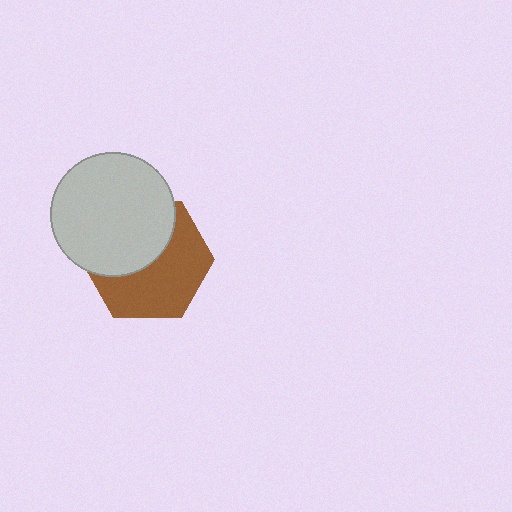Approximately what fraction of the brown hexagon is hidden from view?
Roughly 45% of the brown hexagon is hidden behind the light gray circle.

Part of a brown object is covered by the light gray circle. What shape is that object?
It is a hexagon.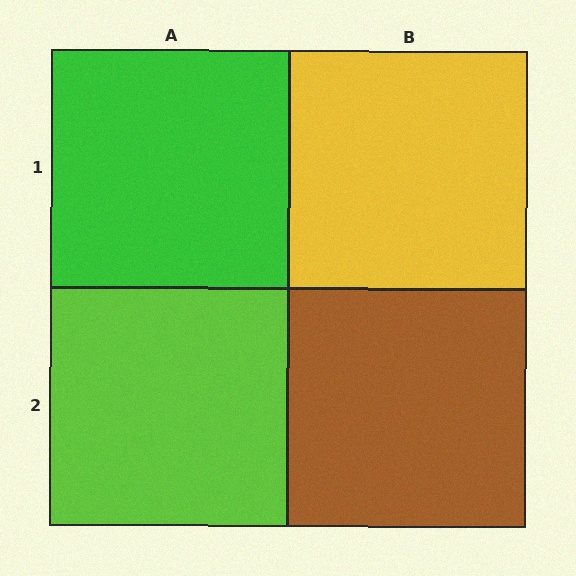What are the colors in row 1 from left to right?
Green, yellow.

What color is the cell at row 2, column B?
Brown.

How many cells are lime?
1 cell is lime.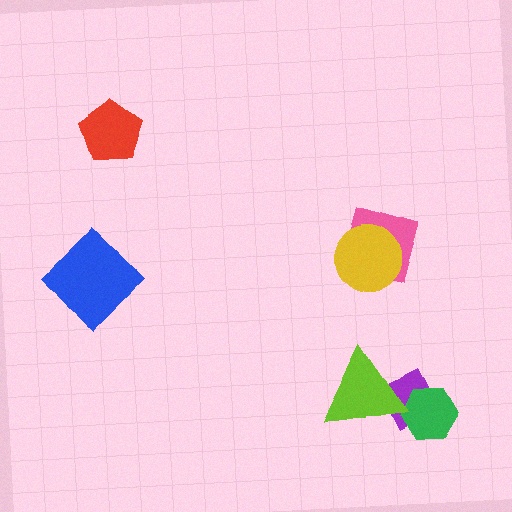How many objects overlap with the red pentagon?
0 objects overlap with the red pentagon.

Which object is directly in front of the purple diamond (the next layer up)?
The green hexagon is directly in front of the purple diamond.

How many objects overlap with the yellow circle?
1 object overlaps with the yellow circle.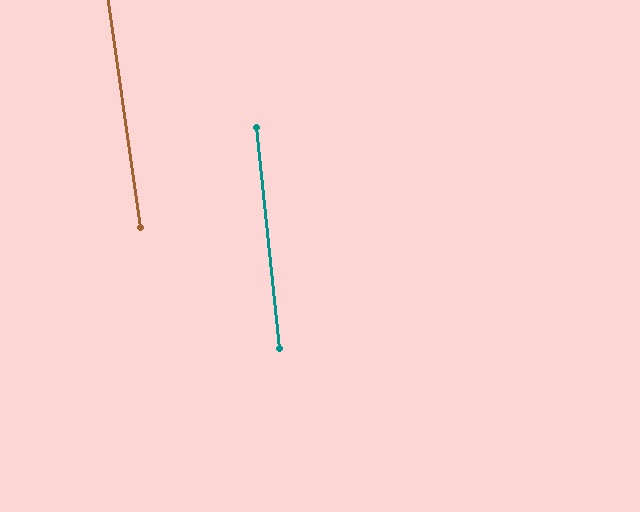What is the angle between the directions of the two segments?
Approximately 2 degrees.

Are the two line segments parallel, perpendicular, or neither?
Parallel — their directions differ by only 1.7°.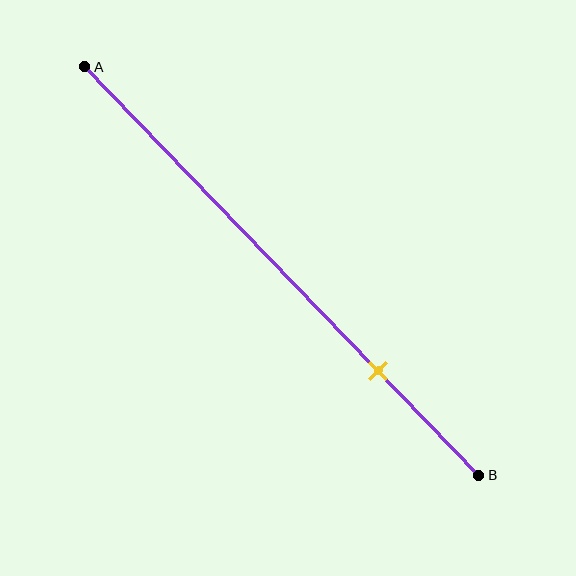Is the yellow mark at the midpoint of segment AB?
No, the mark is at about 75% from A, not at the 50% midpoint.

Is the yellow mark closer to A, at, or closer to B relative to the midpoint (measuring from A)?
The yellow mark is closer to point B than the midpoint of segment AB.